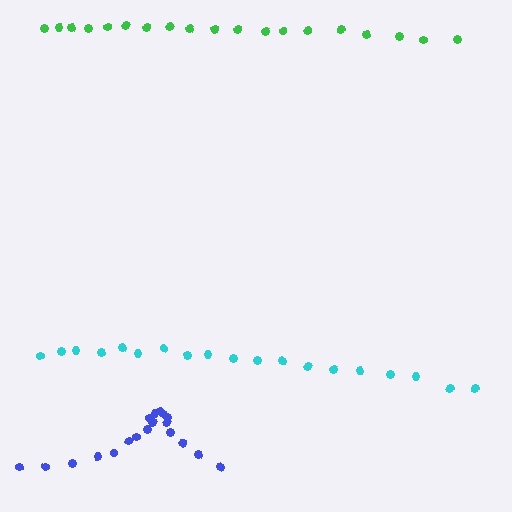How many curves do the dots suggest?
There are 3 distinct paths.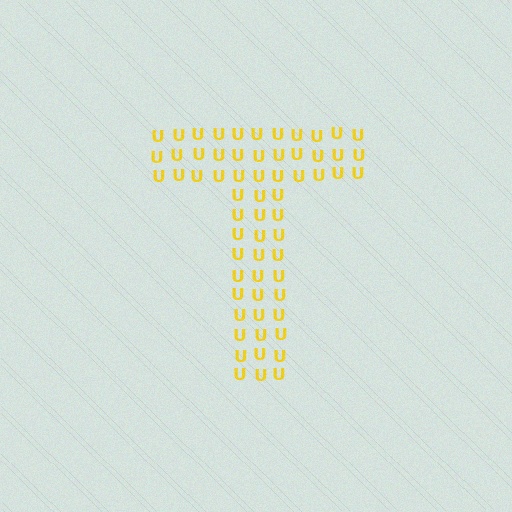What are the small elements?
The small elements are letter U's.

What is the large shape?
The large shape is the letter T.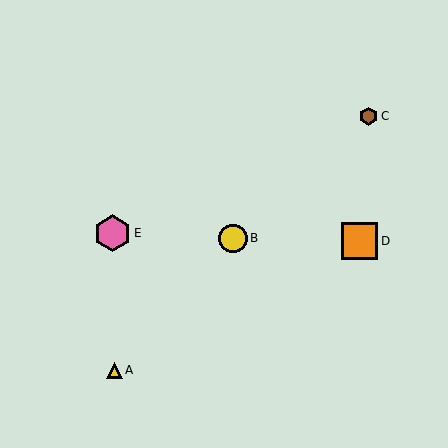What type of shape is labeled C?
Shape C is a brown hexagon.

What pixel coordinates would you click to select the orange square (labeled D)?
Click at (360, 241) to select the orange square D.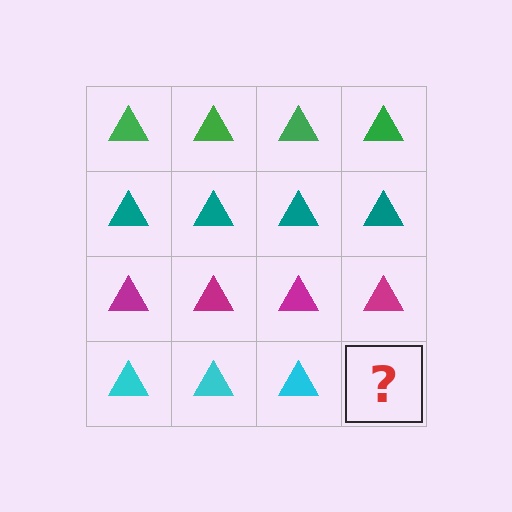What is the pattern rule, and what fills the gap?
The rule is that each row has a consistent color. The gap should be filled with a cyan triangle.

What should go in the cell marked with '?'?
The missing cell should contain a cyan triangle.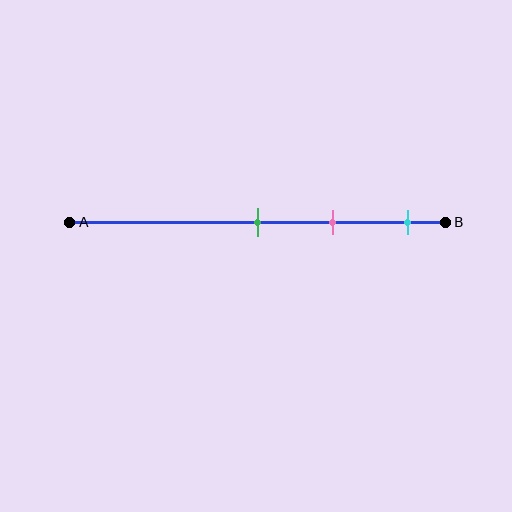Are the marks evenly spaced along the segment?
Yes, the marks are approximately evenly spaced.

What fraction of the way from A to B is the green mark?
The green mark is approximately 50% (0.5) of the way from A to B.